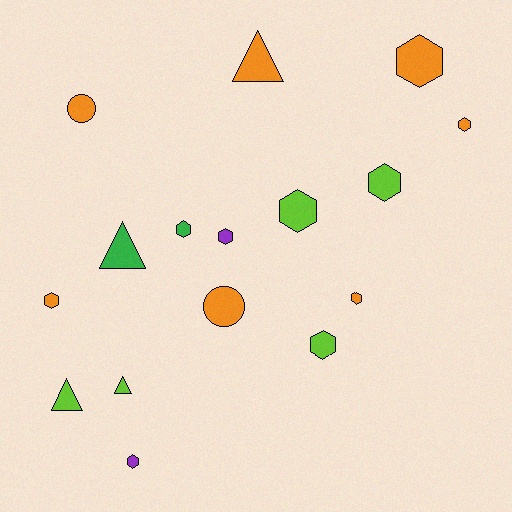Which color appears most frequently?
Orange, with 7 objects.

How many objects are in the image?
There are 16 objects.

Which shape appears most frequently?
Hexagon, with 10 objects.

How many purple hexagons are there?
There are 2 purple hexagons.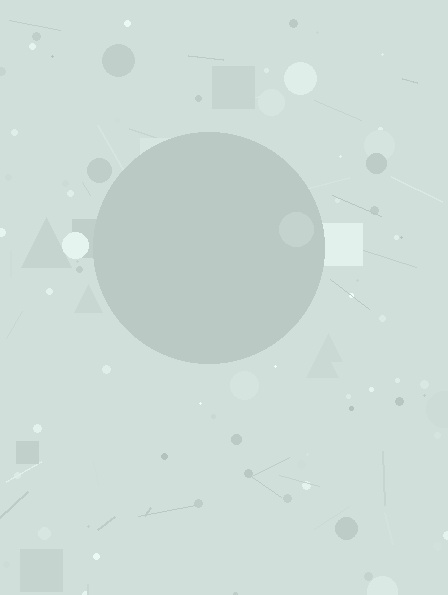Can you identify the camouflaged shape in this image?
The camouflaged shape is a circle.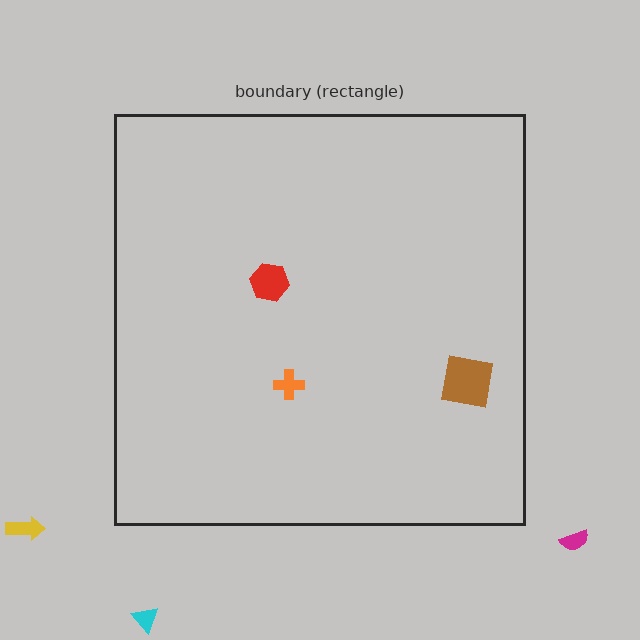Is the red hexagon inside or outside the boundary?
Inside.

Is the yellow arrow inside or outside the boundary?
Outside.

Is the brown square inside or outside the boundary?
Inside.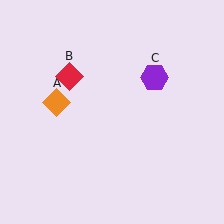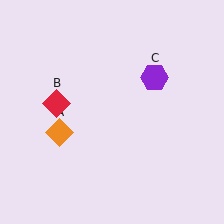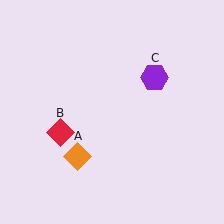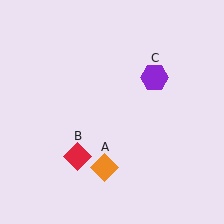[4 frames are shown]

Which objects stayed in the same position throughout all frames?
Purple hexagon (object C) remained stationary.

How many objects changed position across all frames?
2 objects changed position: orange diamond (object A), red diamond (object B).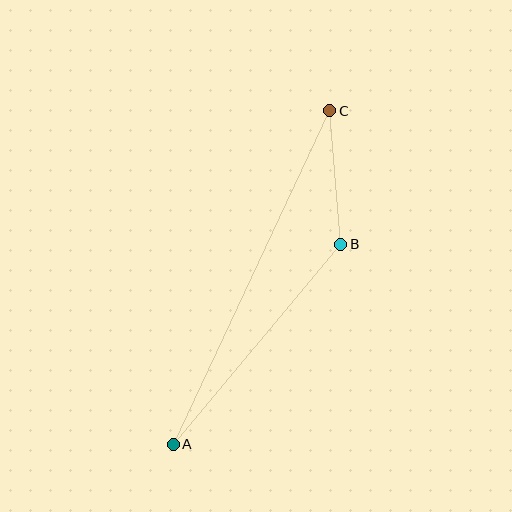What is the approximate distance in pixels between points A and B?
The distance between A and B is approximately 261 pixels.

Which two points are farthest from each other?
Points A and C are farthest from each other.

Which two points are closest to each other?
Points B and C are closest to each other.